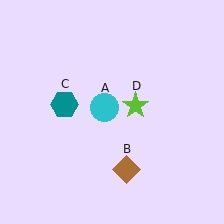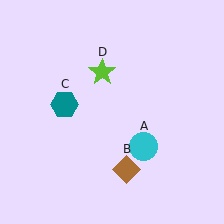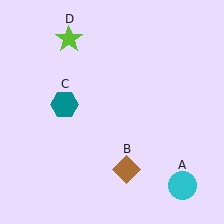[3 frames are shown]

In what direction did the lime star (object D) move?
The lime star (object D) moved up and to the left.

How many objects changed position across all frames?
2 objects changed position: cyan circle (object A), lime star (object D).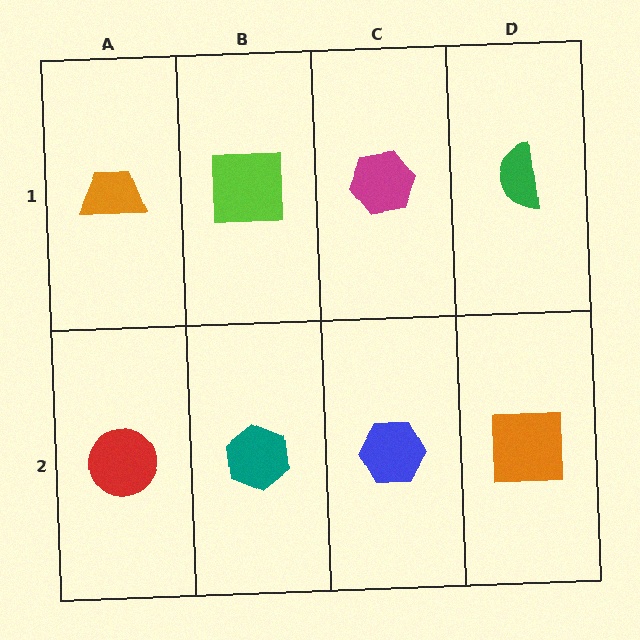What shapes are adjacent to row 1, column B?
A teal hexagon (row 2, column B), an orange trapezoid (row 1, column A), a magenta hexagon (row 1, column C).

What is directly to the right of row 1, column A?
A lime square.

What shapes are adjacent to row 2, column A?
An orange trapezoid (row 1, column A), a teal hexagon (row 2, column B).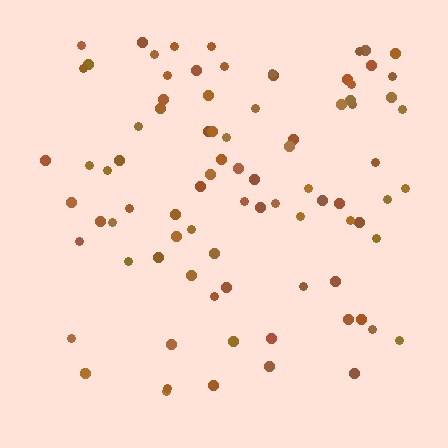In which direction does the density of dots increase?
From bottom to top, with the top side densest.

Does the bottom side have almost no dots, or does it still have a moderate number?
Still a moderate number, just noticeably fewer than the top.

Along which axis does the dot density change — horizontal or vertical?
Vertical.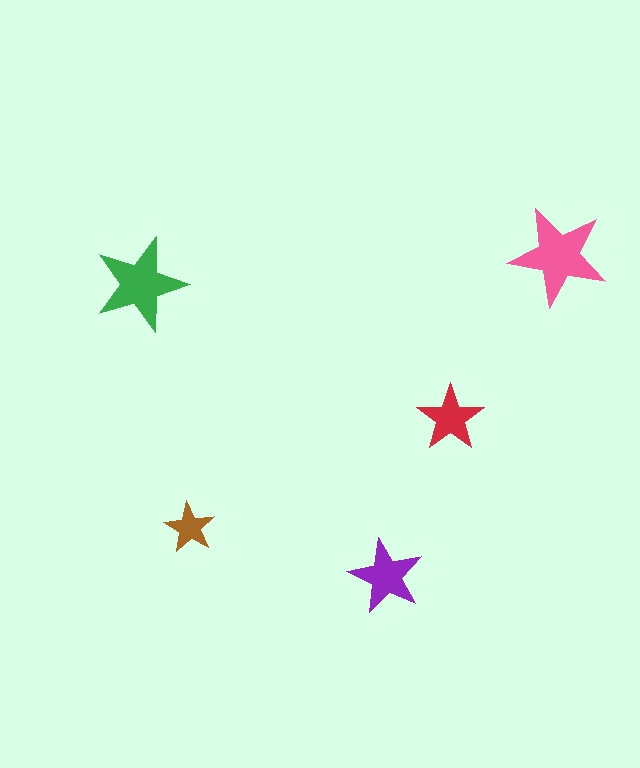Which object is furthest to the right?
The pink star is rightmost.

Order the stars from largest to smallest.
the pink one, the green one, the purple one, the red one, the brown one.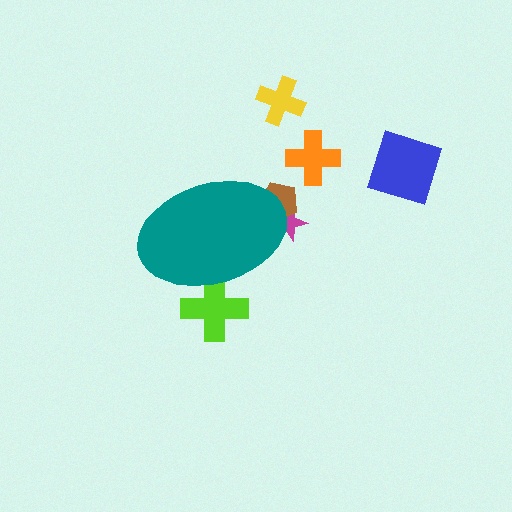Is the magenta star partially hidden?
Yes, the magenta star is partially hidden behind the teal ellipse.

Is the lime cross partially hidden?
Yes, the lime cross is partially hidden behind the teal ellipse.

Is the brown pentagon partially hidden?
Yes, the brown pentagon is partially hidden behind the teal ellipse.